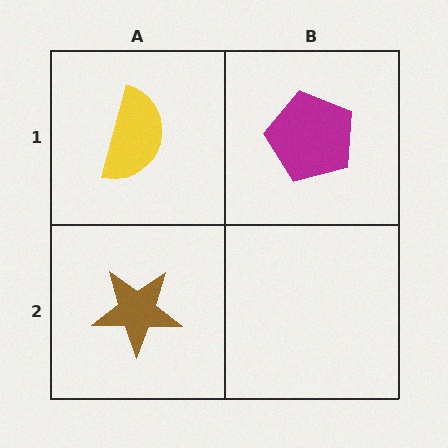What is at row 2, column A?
A brown star.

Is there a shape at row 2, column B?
No, that cell is empty.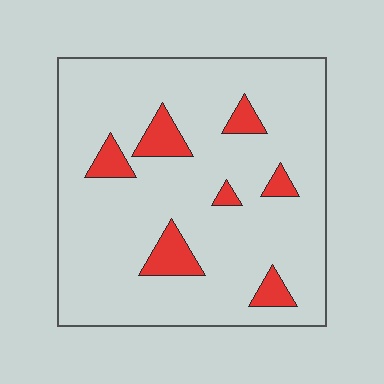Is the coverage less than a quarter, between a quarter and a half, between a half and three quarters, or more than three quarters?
Less than a quarter.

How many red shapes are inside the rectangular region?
7.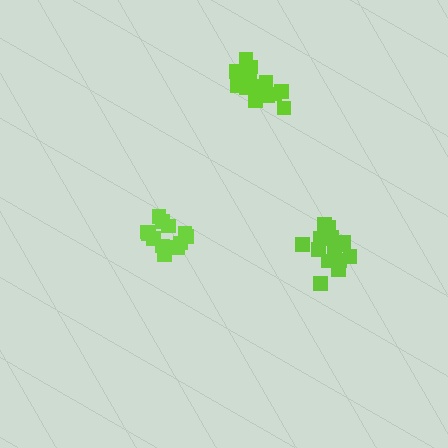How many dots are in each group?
Group 1: 14 dots, Group 2: 16 dots, Group 3: 13 dots (43 total).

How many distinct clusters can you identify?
There are 3 distinct clusters.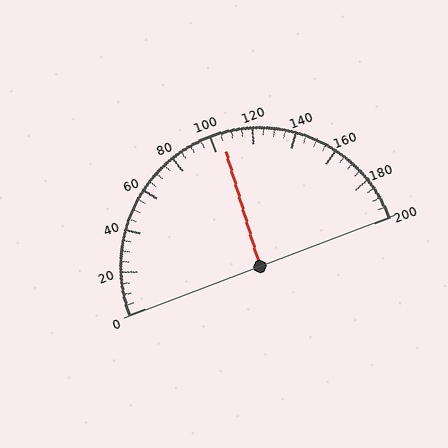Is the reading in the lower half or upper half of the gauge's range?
The reading is in the upper half of the range (0 to 200).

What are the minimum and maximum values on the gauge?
The gauge ranges from 0 to 200.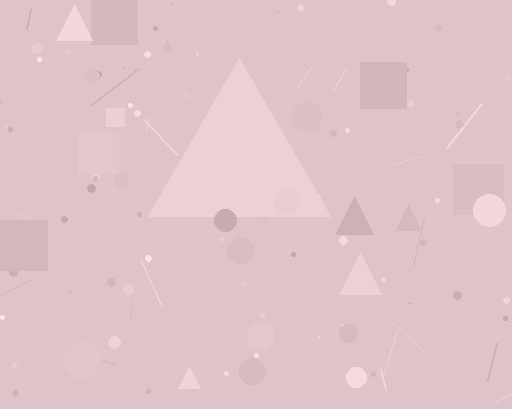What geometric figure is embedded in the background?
A triangle is embedded in the background.